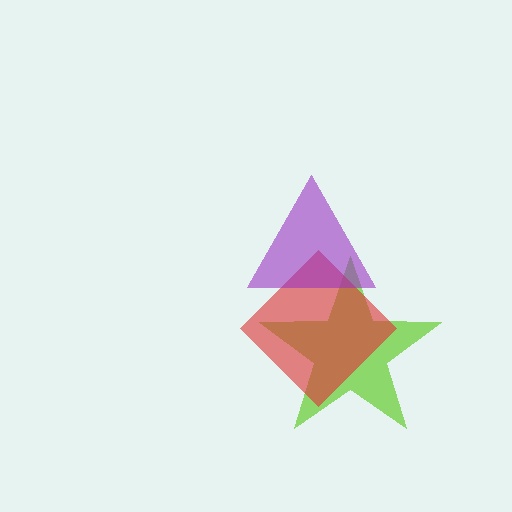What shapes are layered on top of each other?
The layered shapes are: a lime star, a red diamond, a purple triangle.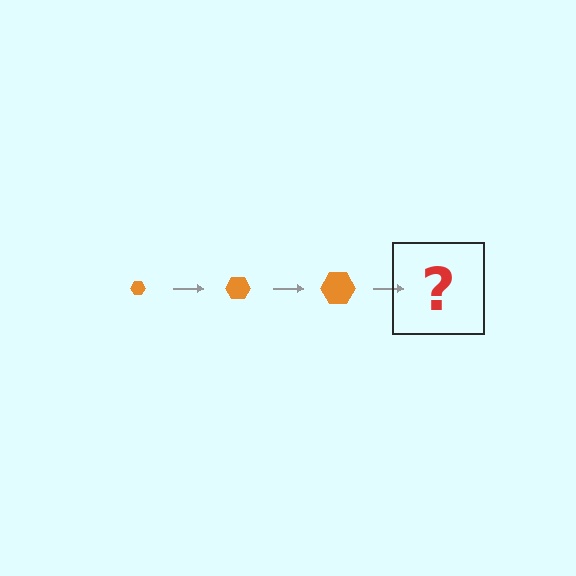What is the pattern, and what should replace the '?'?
The pattern is that the hexagon gets progressively larger each step. The '?' should be an orange hexagon, larger than the previous one.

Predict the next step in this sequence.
The next step is an orange hexagon, larger than the previous one.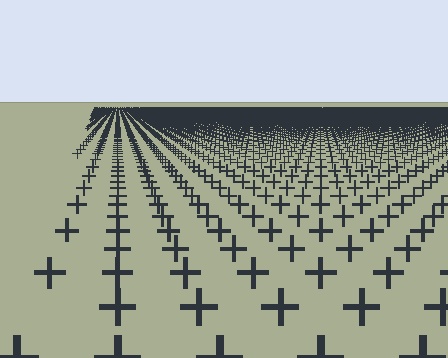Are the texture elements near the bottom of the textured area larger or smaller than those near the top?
Larger. Near the bottom, elements are closer to the viewer and appear at a bigger on-screen size.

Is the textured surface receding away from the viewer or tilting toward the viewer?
The surface is receding away from the viewer. Texture elements get smaller and denser toward the top.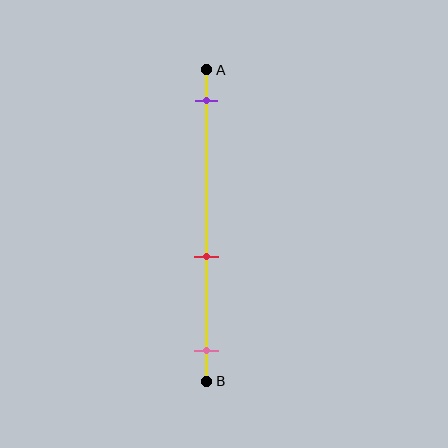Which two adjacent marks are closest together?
The red and pink marks are the closest adjacent pair.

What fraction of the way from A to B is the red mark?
The red mark is approximately 60% (0.6) of the way from A to B.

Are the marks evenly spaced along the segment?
No, the marks are not evenly spaced.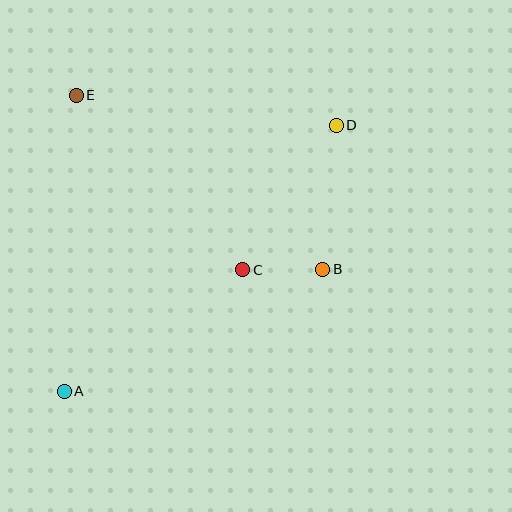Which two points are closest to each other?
Points B and C are closest to each other.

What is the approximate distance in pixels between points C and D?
The distance between C and D is approximately 172 pixels.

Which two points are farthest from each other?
Points A and D are farthest from each other.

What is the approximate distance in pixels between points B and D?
The distance between B and D is approximately 144 pixels.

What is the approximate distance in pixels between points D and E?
The distance between D and E is approximately 262 pixels.